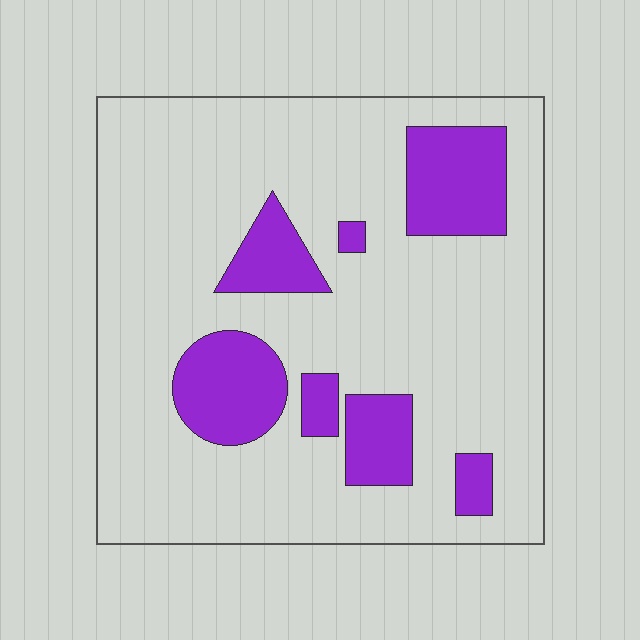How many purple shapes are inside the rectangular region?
7.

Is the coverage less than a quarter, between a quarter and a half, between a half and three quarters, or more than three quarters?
Less than a quarter.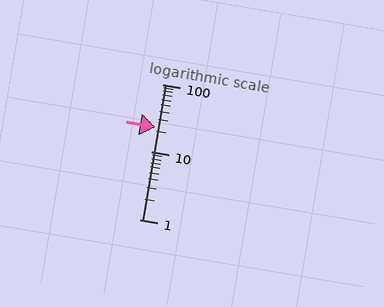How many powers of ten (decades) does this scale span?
The scale spans 2 decades, from 1 to 100.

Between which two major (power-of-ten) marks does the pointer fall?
The pointer is between 10 and 100.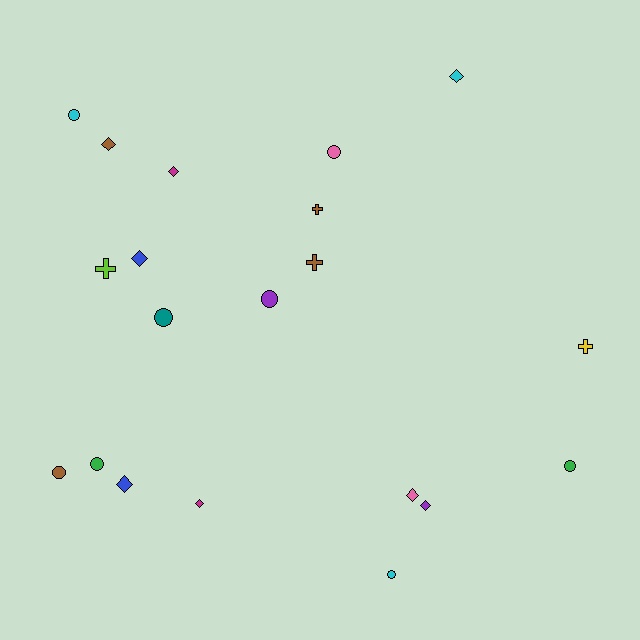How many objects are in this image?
There are 20 objects.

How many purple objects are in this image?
There are 2 purple objects.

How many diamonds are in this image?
There are 8 diamonds.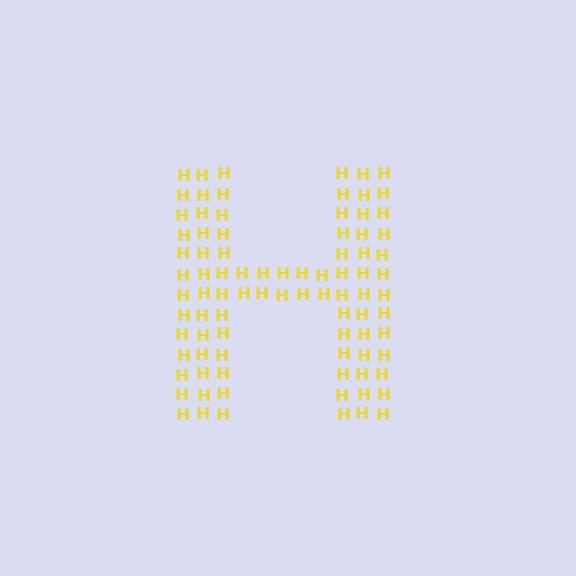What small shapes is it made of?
It is made of small letter H's.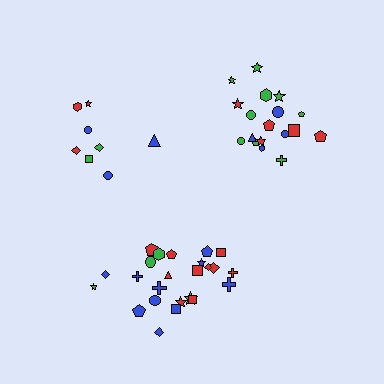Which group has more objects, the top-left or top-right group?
The top-right group.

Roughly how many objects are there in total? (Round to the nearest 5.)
Roughly 50 objects in total.